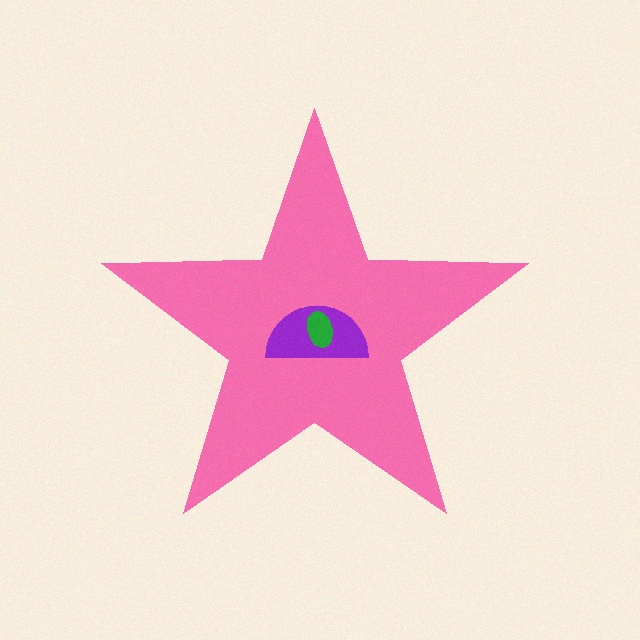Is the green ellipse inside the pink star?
Yes.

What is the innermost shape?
The green ellipse.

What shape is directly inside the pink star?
The purple semicircle.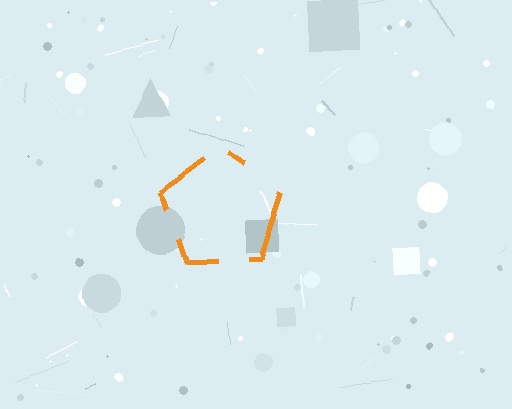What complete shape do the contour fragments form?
The contour fragments form a pentagon.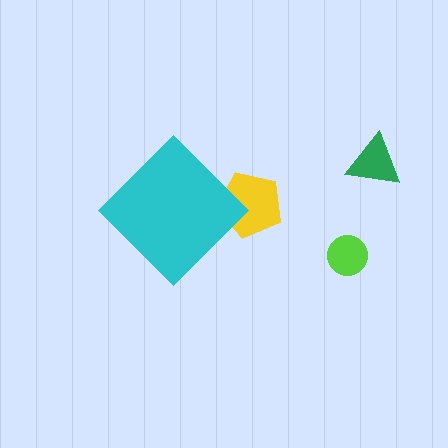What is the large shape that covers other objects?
A cyan diamond.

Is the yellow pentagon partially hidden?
Yes, the yellow pentagon is partially hidden behind the cyan diamond.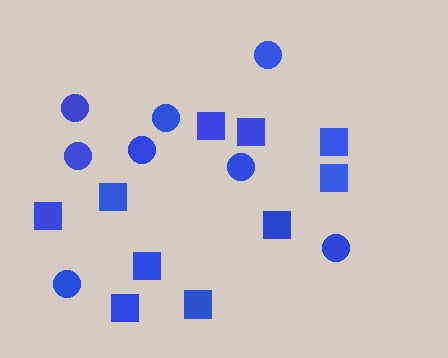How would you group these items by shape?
There are 2 groups: one group of squares (10) and one group of circles (8).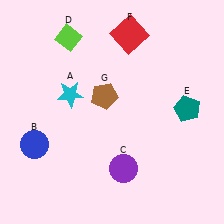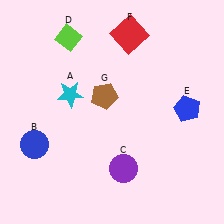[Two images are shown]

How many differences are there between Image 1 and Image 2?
There is 1 difference between the two images.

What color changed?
The pentagon (E) changed from teal in Image 1 to blue in Image 2.